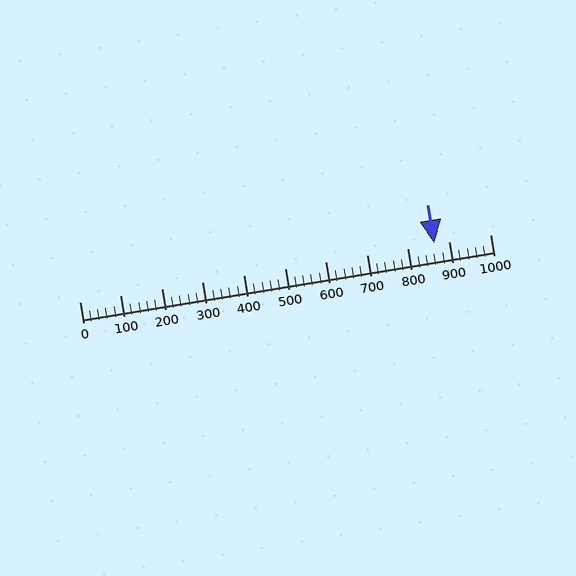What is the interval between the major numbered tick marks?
The major tick marks are spaced 100 units apart.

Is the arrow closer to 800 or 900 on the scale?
The arrow is closer to 900.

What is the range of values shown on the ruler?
The ruler shows values from 0 to 1000.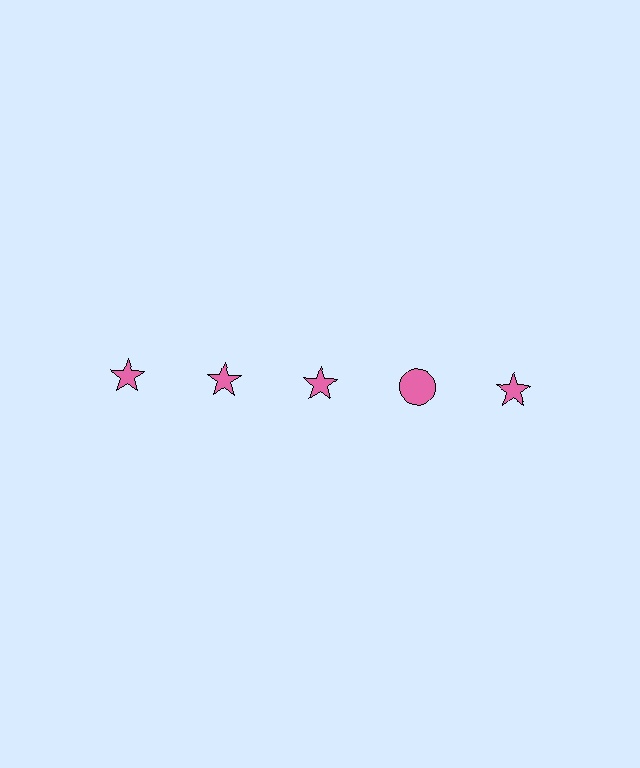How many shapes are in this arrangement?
There are 5 shapes arranged in a grid pattern.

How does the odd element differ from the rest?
It has a different shape: circle instead of star.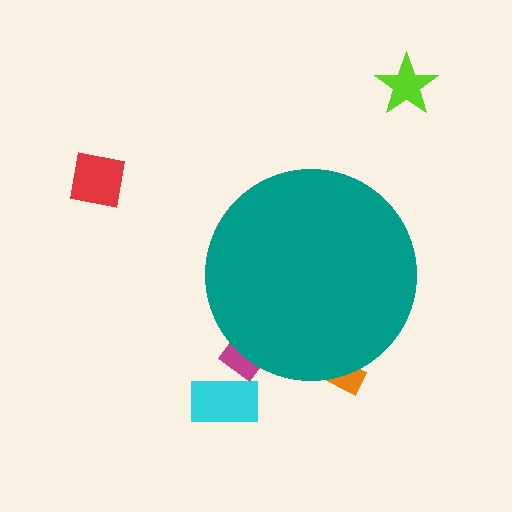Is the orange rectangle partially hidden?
Yes, the orange rectangle is partially hidden behind the teal circle.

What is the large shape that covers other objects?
A teal circle.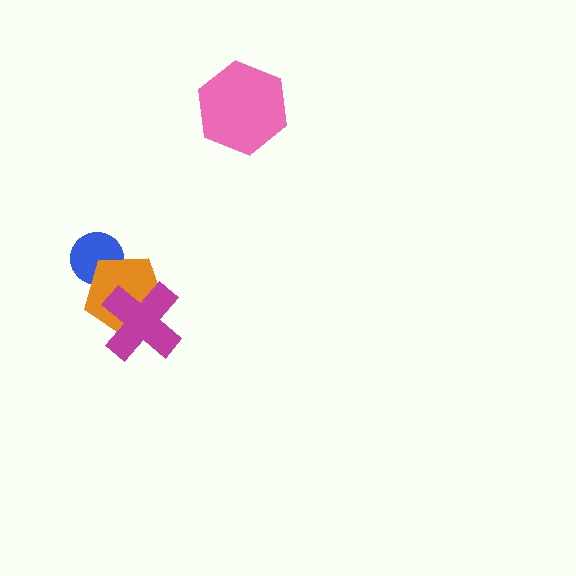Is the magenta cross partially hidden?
No, no other shape covers it.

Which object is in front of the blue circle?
The orange pentagon is in front of the blue circle.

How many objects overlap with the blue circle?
1 object overlaps with the blue circle.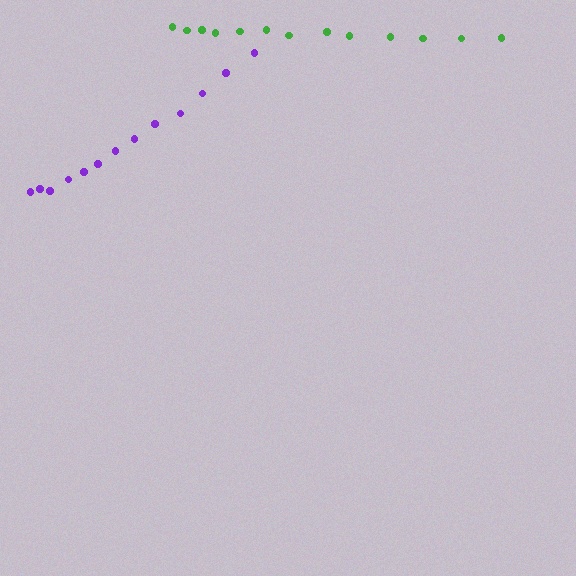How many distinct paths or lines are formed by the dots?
There are 2 distinct paths.